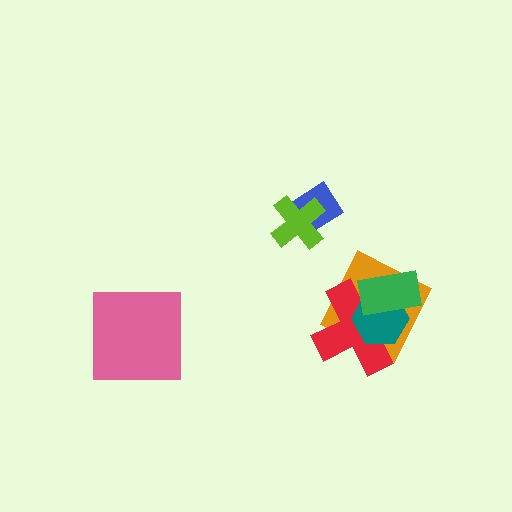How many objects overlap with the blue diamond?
1 object overlaps with the blue diamond.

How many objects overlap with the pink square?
0 objects overlap with the pink square.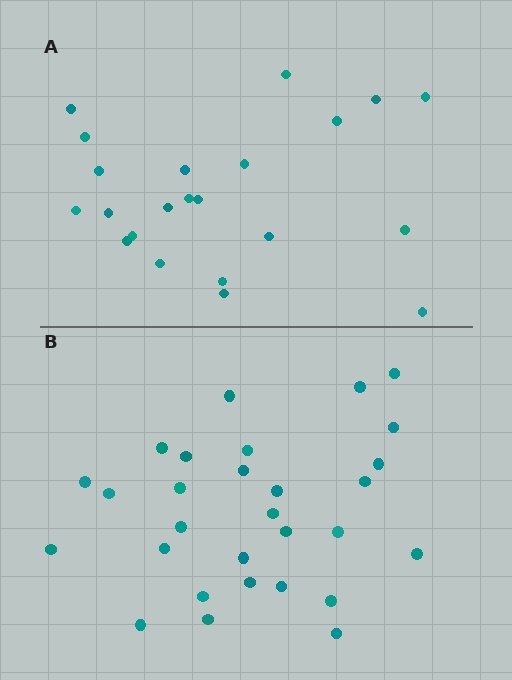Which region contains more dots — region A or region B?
Region B (the bottom region) has more dots.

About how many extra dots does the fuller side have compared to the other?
Region B has roughly 8 or so more dots than region A.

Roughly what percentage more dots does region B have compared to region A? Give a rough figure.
About 30% more.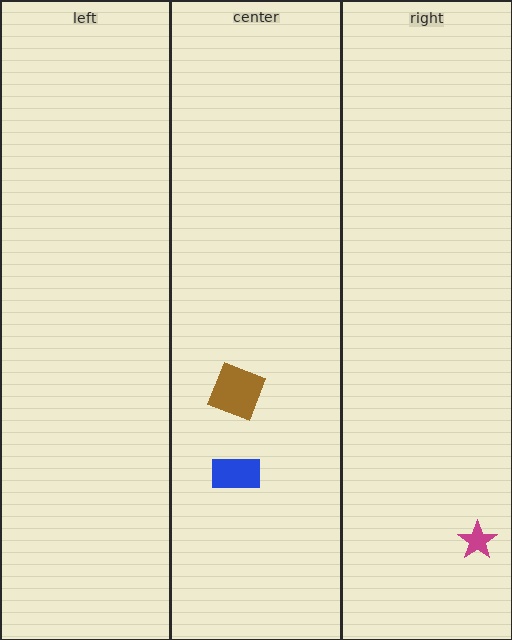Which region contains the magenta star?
The right region.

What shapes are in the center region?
The blue rectangle, the brown square.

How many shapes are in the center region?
2.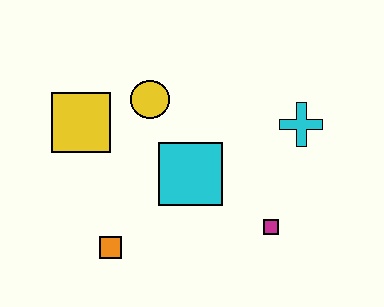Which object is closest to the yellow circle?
The yellow square is closest to the yellow circle.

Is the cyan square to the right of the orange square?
Yes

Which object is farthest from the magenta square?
The yellow square is farthest from the magenta square.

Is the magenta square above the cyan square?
No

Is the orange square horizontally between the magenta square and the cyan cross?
No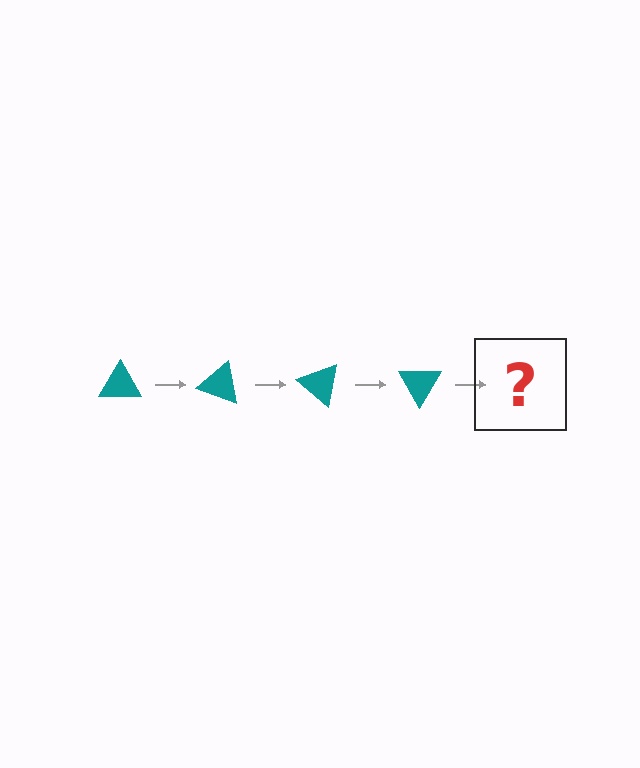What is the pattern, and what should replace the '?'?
The pattern is that the triangle rotates 20 degrees each step. The '?' should be a teal triangle rotated 80 degrees.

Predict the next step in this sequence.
The next step is a teal triangle rotated 80 degrees.